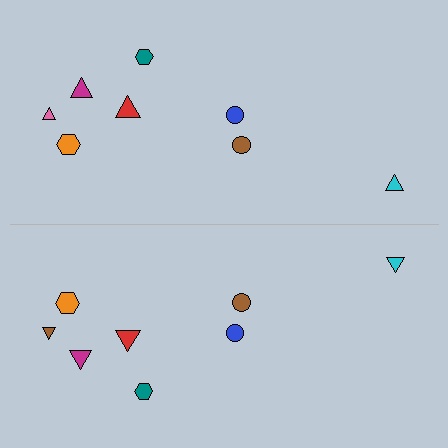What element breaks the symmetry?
The brown triangle on the bottom side breaks the symmetry — its mirror counterpart is pink.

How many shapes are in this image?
There are 16 shapes in this image.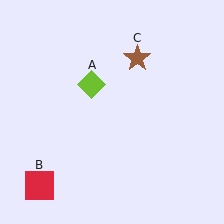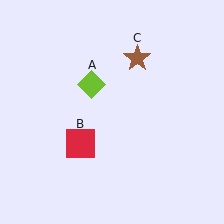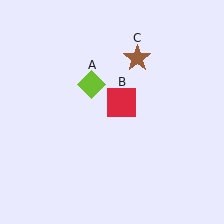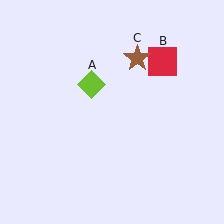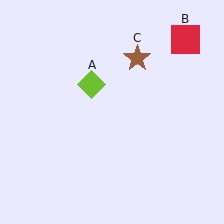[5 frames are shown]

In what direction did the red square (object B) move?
The red square (object B) moved up and to the right.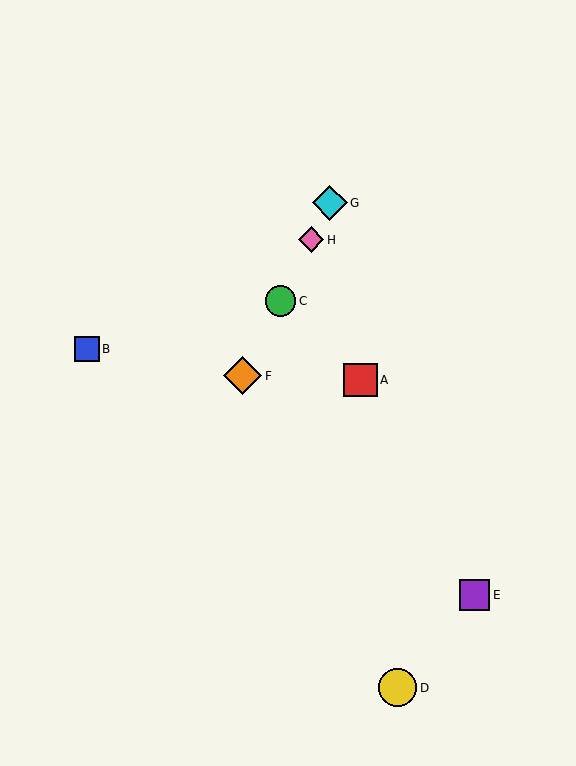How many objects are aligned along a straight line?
4 objects (C, F, G, H) are aligned along a straight line.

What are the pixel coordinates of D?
Object D is at (398, 688).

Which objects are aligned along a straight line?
Objects C, F, G, H are aligned along a straight line.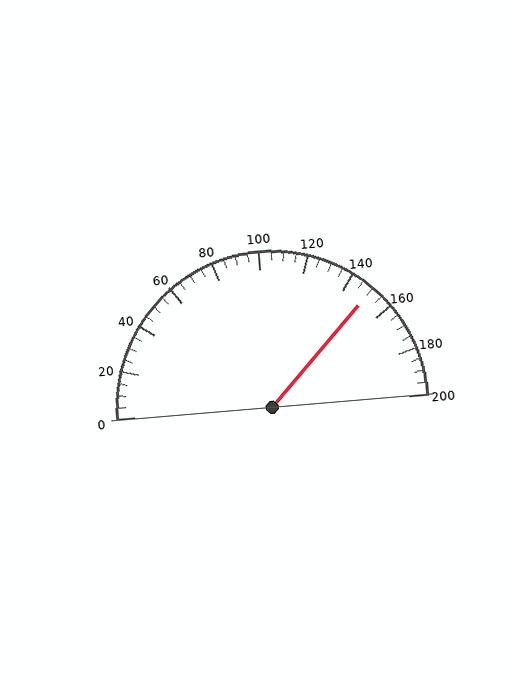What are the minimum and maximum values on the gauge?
The gauge ranges from 0 to 200.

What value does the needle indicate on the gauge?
The needle indicates approximately 150.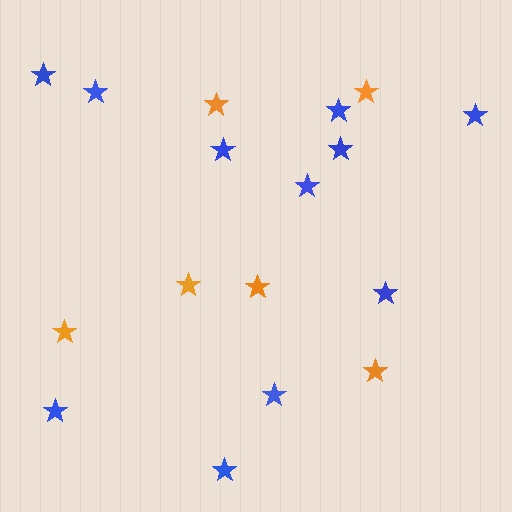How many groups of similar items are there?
There are 2 groups: one group of blue stars (11) and one group of orange stars (6).